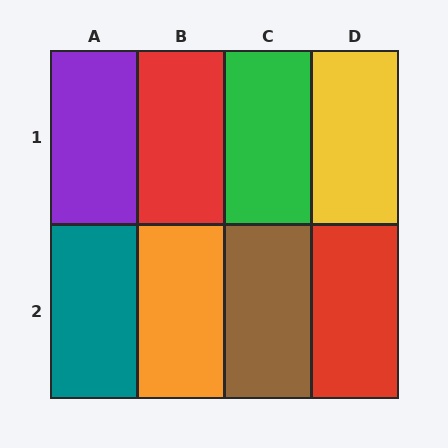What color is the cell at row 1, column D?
Yellow.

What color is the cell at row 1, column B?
Red.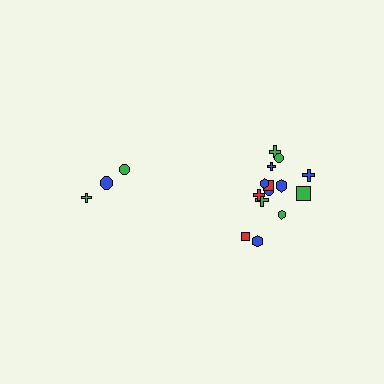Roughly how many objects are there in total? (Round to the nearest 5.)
Roughly 20 objects in total.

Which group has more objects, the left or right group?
The right group.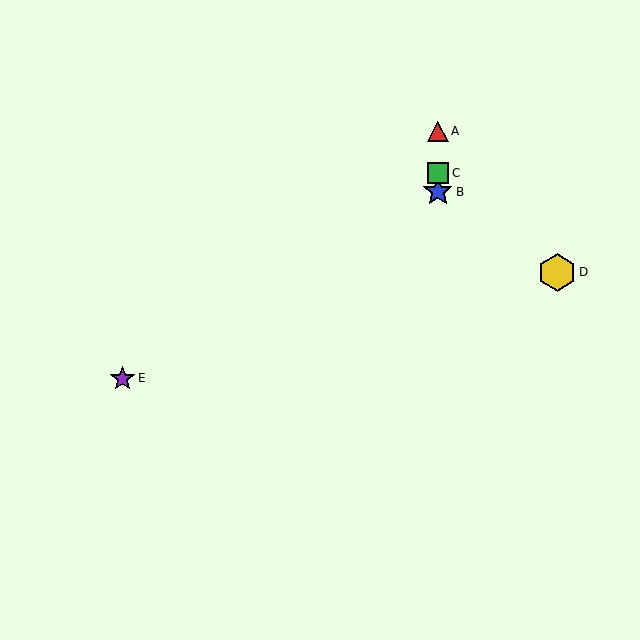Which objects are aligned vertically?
Objects A, B, C are aligned vertically.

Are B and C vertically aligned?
Yes, both are at x≈438.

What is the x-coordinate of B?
Object B is at x≈438.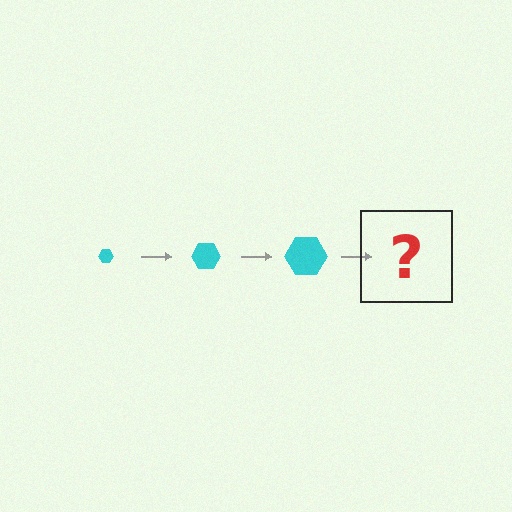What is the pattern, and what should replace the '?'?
The pattern is that the hexagon gets progressively larger each step. The '?' should be a cyan hexagon, larger than the previous one.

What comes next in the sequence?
The next element should be a cyan hexagon, larger than the previous one.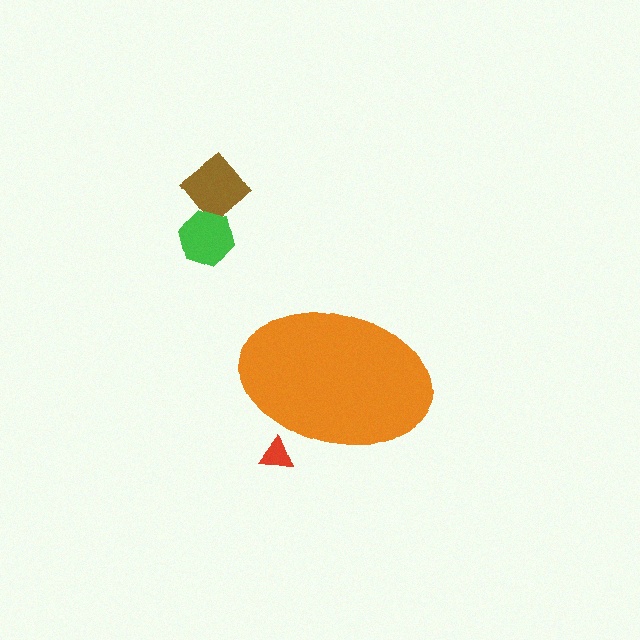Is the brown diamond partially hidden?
No, the brown diamond is fully visible.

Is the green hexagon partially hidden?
No, the green hexagon is fully visible.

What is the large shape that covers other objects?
An orange ellipse.